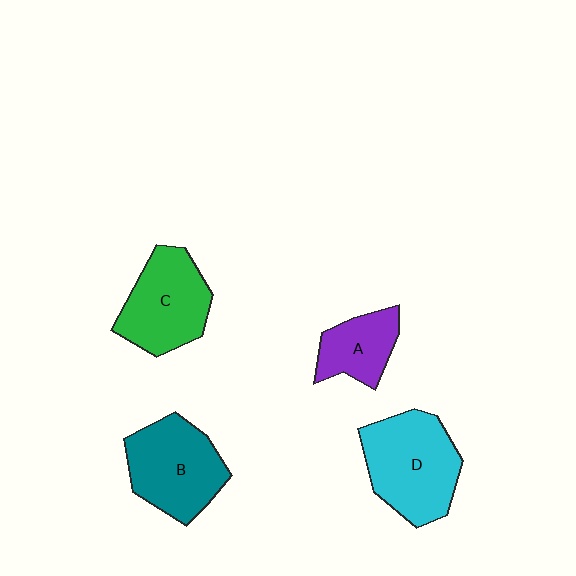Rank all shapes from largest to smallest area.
From largest to smallest: D (cyan), B (teal), C (green), A (purple).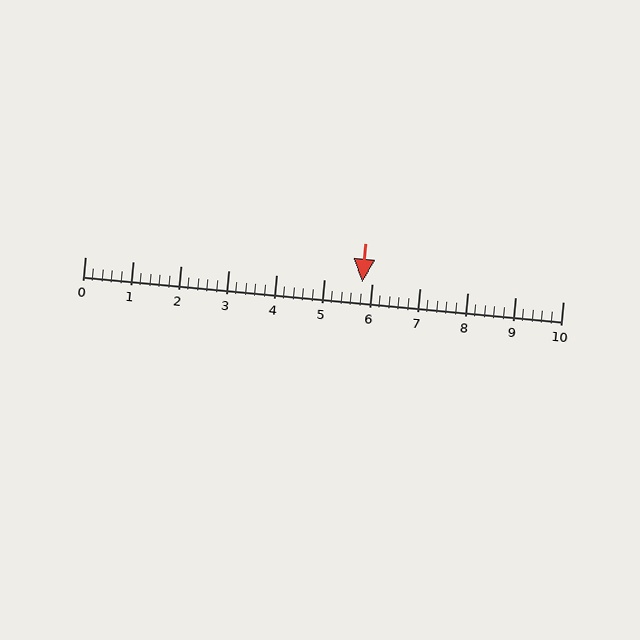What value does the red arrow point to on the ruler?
The red arrow points to approximately 5.8.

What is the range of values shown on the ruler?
The ruler shows values from 0 to 10.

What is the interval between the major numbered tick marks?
The major tick marks are spaced 1 units apart.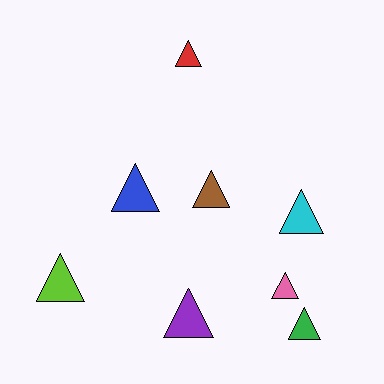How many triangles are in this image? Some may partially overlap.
There are 8 triangles.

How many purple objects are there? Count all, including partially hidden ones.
There is 1 purple object.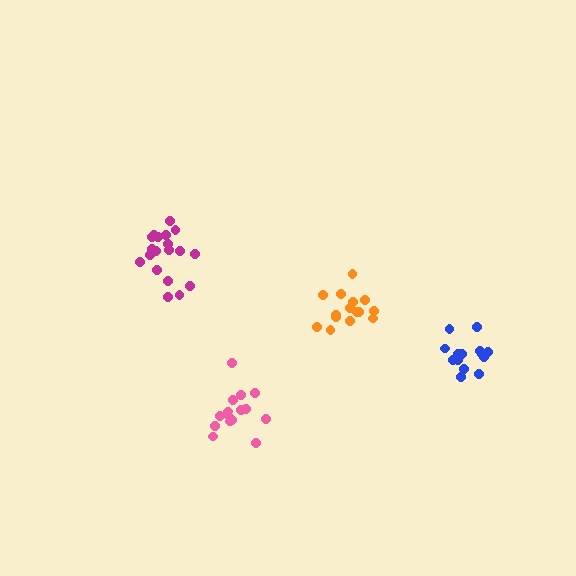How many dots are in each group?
Group 1: 15 dots, Group 2: 19 dots, Group 3: 15 dots, Group 4: 14 dots (63 total).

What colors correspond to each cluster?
The clusters are colored: orange, magenta, pink, blue.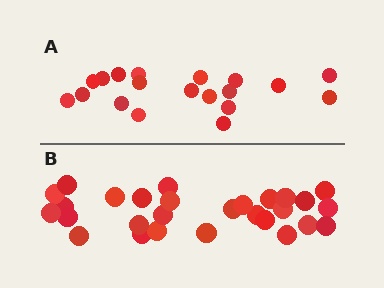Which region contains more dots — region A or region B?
Region B (the bottom region) has more dots.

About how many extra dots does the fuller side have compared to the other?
Region B has roughly 8 or so more dots than region A.